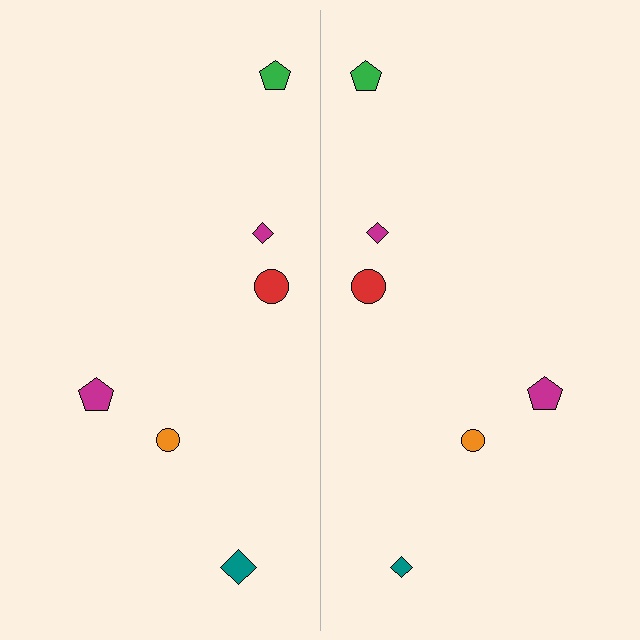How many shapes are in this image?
There are 12 shapes in this image.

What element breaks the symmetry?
The teal diamond on the right side has a different size than its mirror counterpart.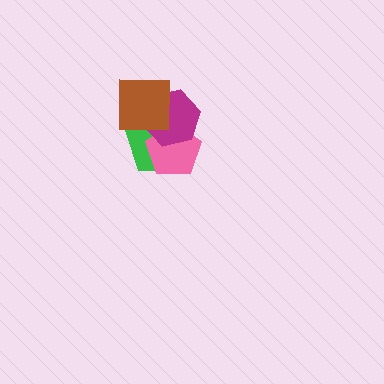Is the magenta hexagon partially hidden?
Yes, it is partially covered by another shape.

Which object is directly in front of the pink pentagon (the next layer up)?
The magenta hexagon is directly in front of the pink pentagon.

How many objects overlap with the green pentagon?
3 objects overlap with the green pentagon.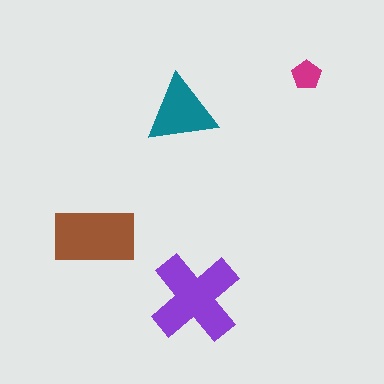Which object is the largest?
The purple cross.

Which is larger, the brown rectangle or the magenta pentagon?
The brown rectangle.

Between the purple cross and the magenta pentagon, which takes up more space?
The purple cross.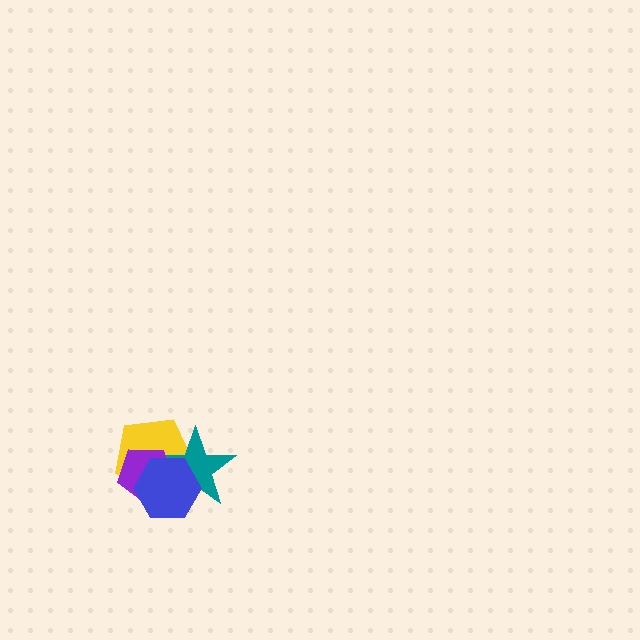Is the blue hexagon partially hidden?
No, no other shape covers it.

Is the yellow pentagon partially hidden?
Yes, it is partially covered by another shape.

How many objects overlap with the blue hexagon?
3 objects overlap with the blue hexagon.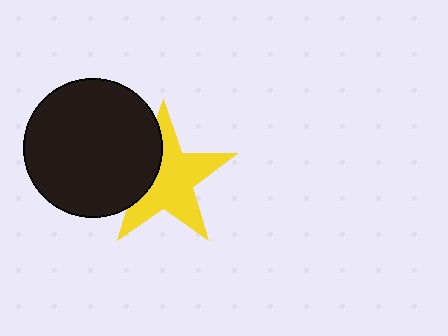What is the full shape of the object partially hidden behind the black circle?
The partially hidden object is a yellow star.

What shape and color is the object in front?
The object in front is a black circle.